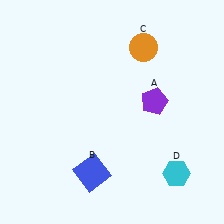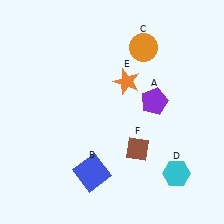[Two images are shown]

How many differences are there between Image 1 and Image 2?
There are 2 differences between the two images.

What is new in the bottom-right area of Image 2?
A brown diamond (F) was added in the bottom-right area of Image 2.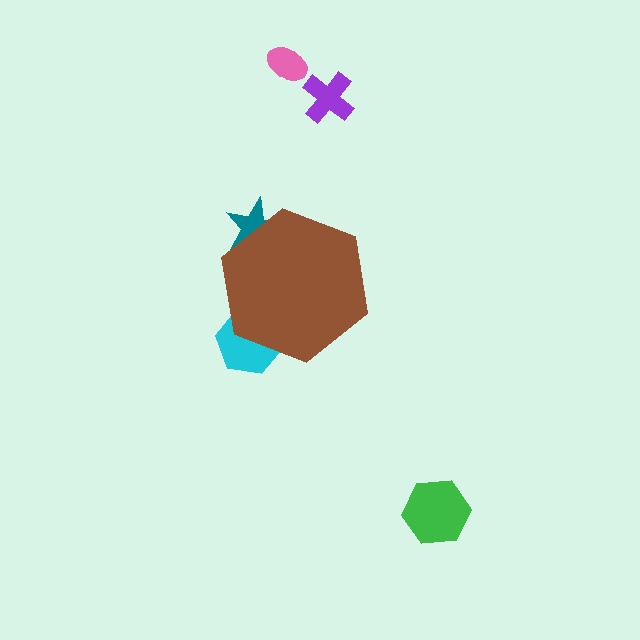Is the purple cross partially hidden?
No, the purple cross is fully visible.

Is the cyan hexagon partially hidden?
Yes, the cyan hexagon is partially hidden behind the brown hexagon.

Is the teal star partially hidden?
Yes, the teal star is partially hidden behind the brown hexagon.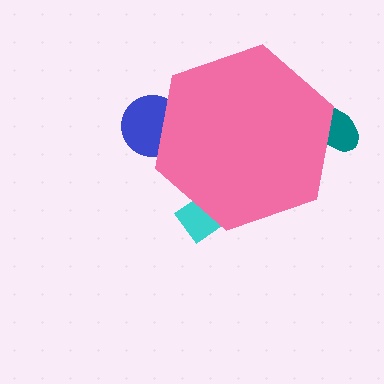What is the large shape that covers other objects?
A pink hexagon.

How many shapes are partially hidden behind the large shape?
3 shapes are partially hidden.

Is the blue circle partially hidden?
Yes, the blue circle is partially hidden behind the pink hexagon.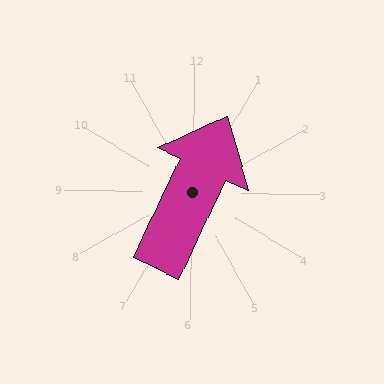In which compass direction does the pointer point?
Northeast.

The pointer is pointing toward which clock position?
Roughly 1 o'clock.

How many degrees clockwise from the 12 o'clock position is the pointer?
Approximately 24 degrees.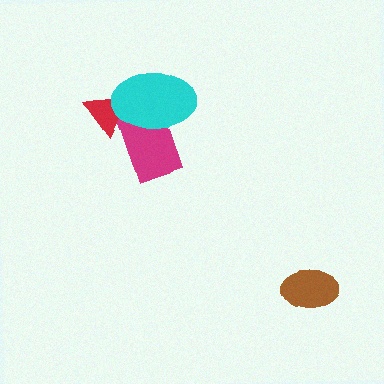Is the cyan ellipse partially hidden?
No, no other shape covers it.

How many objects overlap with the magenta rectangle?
2 objects overlap with the magenta rectangle.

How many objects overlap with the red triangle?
2 objects overlap with the red triangle.